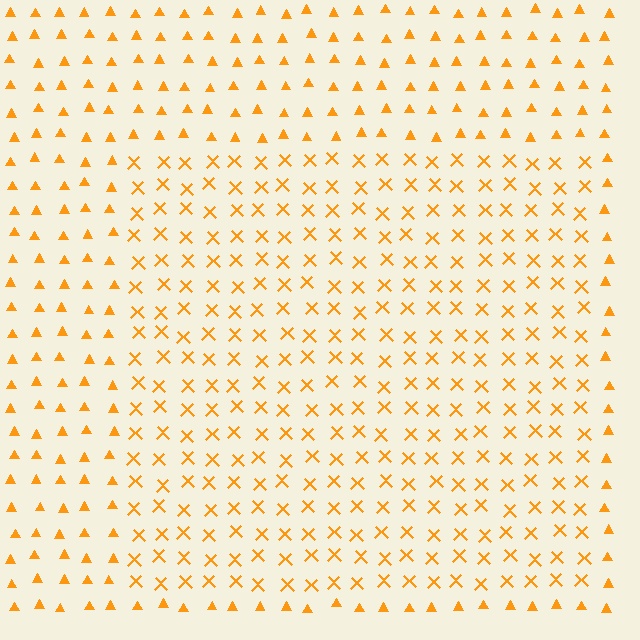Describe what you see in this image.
The image is filled with small orange elements arranged in a uniform grid. A rectangle-shaped region contains X marks, while the surrounding area contains triangles. The boundary is defined purely by the change in element shape.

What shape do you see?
I see a rectangle.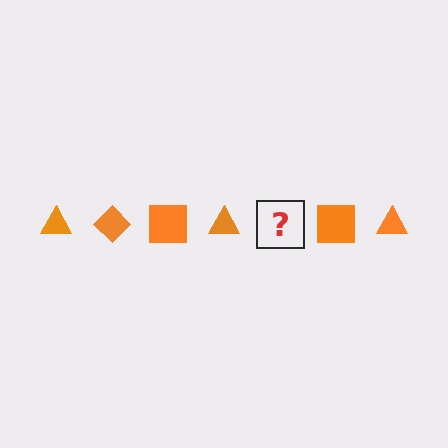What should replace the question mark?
The question mark should be replaced with an orange diamond.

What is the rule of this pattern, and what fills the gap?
The rule is that the pattern cycles through triangle, diamond, square shapes in orange. The gap should be filled with an orange diamond.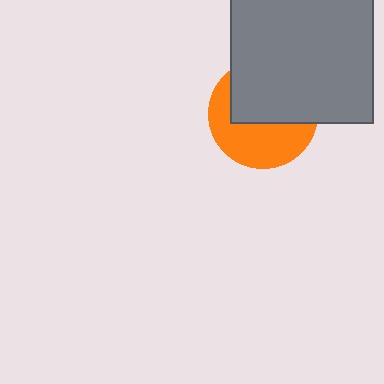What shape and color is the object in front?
The object in front is a gray square.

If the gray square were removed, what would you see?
You would see the complete orange circle.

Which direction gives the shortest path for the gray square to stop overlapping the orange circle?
Moving up gives the shortest separation.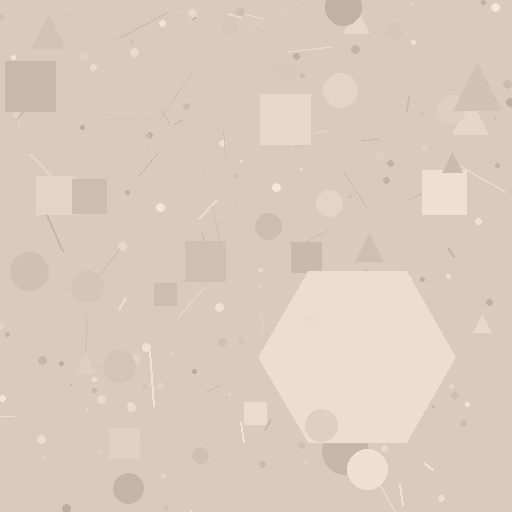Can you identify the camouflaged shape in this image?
The camouflaged shape is a hexagon.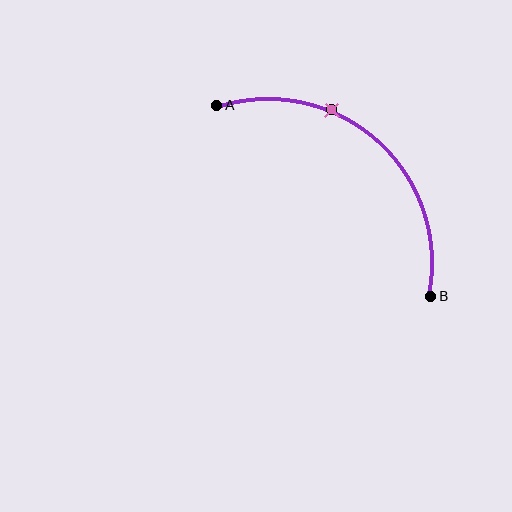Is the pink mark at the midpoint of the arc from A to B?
No. The pink mark lies on the arc but is closer to endpoint A. The arc midpoint would be at the point on the curve equidistant along the arc from both A and B.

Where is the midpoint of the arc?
The arc midpoint is the point on the curve farthest from the straight line joining A and B. It sits above and to the right of that line.